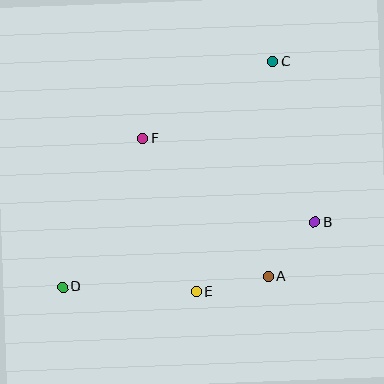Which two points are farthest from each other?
Points C and D are farthest from each other.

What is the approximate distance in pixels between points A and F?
The distance between A and F is approximately 187 pixels.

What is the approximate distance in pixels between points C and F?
The distance between C and F is approximately 151 pixels.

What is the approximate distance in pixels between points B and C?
The distance between B and C is approximately 166 pixels.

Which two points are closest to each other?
Points A and B are closest to each other.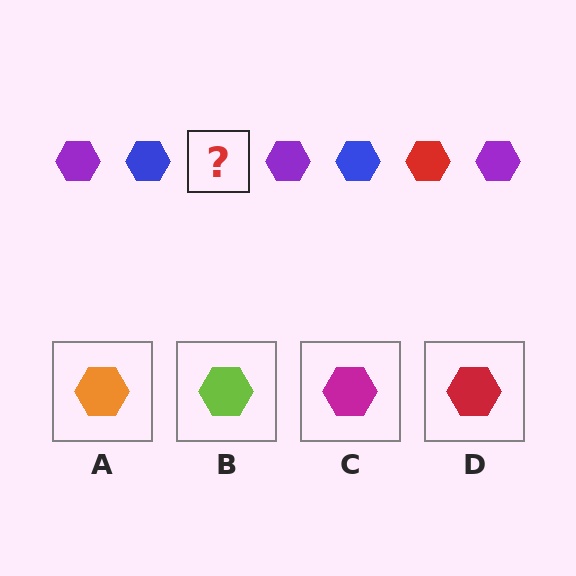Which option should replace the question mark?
Option D.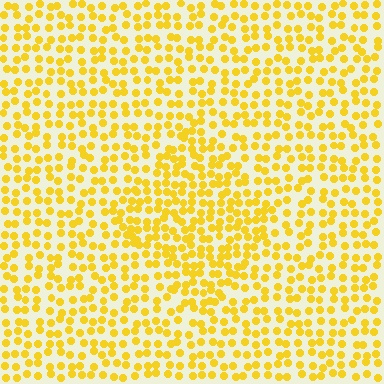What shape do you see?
I see a diamond.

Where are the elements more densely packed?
The elements are more densely packed inside the diamond boundary.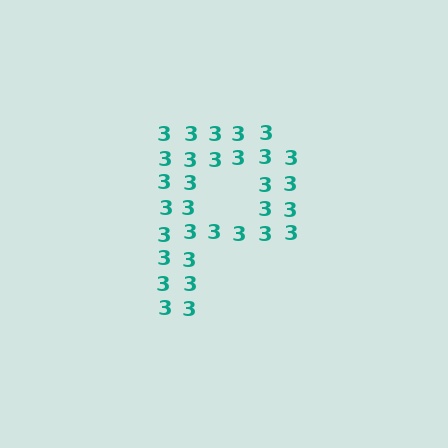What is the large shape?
The large shape is the letter P.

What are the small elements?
The small elements are digit 3's.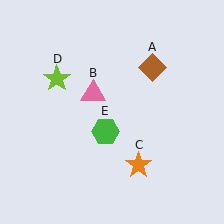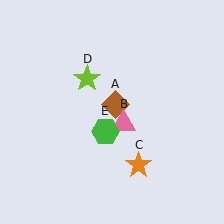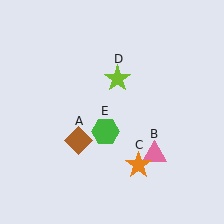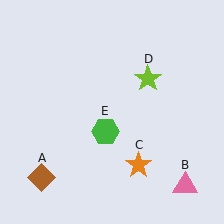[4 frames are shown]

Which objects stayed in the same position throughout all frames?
Orange star (object C) and green hexagon (object E) remained stationary.